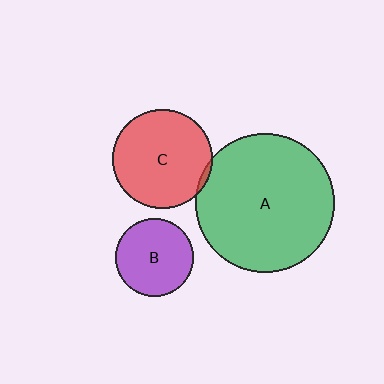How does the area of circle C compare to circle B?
Approximately 1.6 times.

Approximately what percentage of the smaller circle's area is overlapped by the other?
Approximately 5%.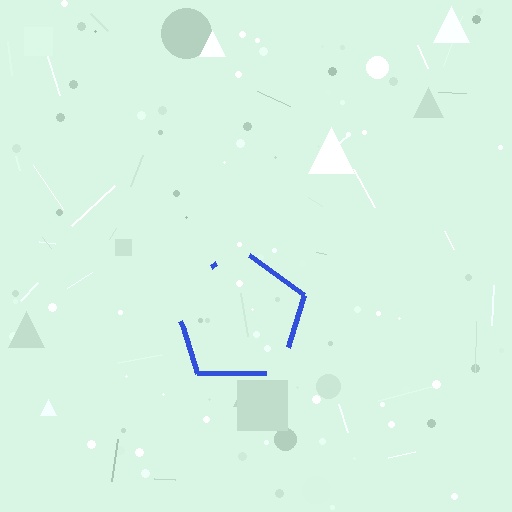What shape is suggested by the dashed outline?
The dashed outline suggests a pentagon.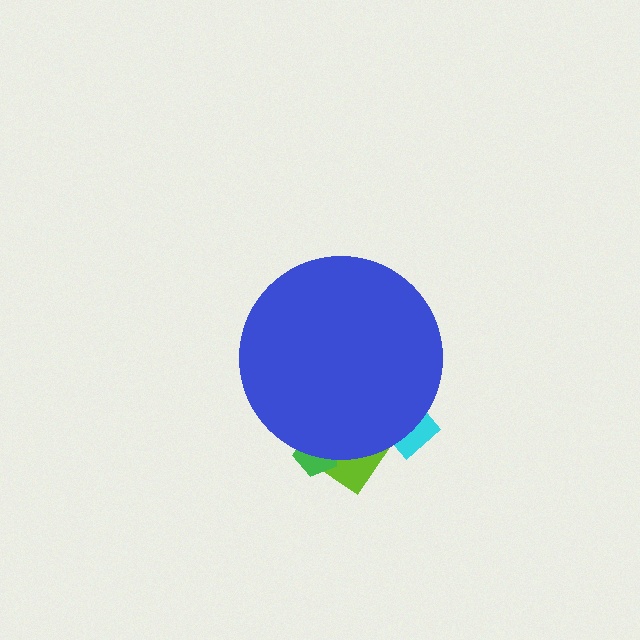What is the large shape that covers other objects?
A blue circle.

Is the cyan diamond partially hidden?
Yes, the cyan diamond is partially hidden behind the blue circle.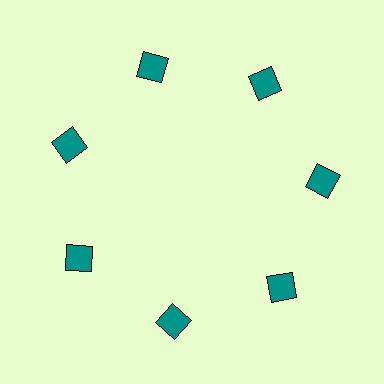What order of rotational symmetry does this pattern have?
This pattern has 7-fold rotational symmetry.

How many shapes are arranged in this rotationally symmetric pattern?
There are 7 shapes, arranged in 7 groups of 1.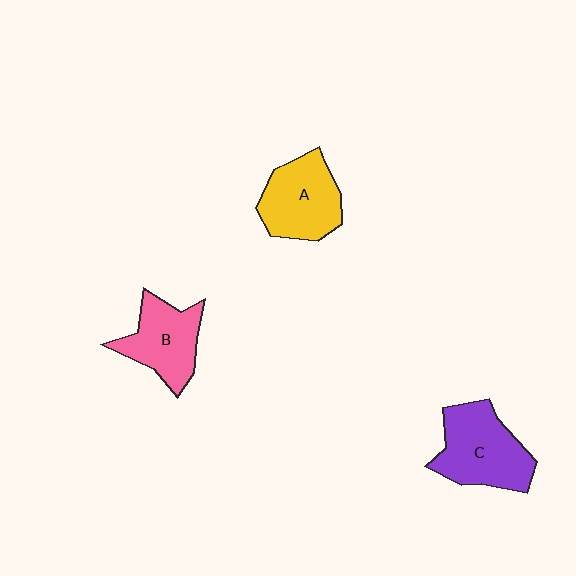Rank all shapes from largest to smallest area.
From largest to smallest: C (purple), A (yellow), B (pink).